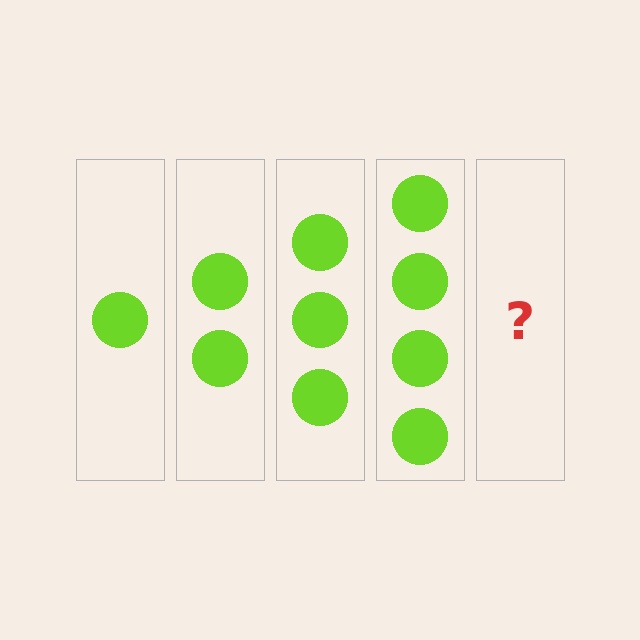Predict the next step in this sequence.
The next step is 5 circles.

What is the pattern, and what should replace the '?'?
The pattern is that each step adds one more circle. The '?' should be 5 circles.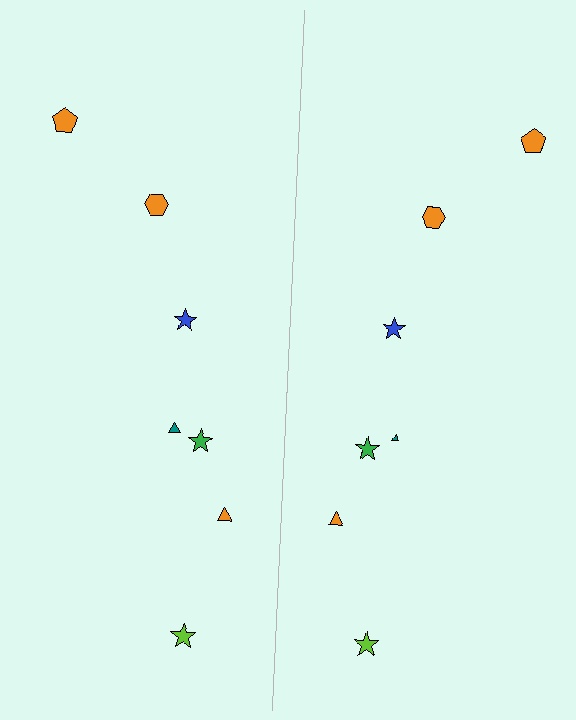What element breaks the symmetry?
The teal triangle on the right side has a different size than its mirror counterpart.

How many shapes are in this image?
There are 14 shapes in this image.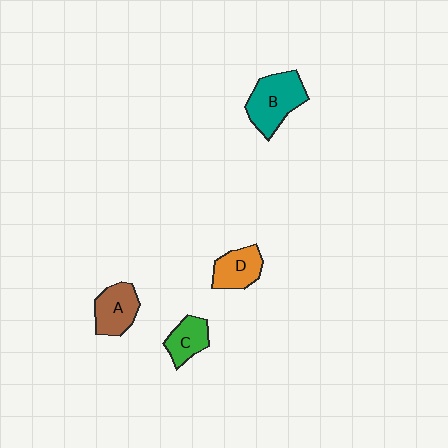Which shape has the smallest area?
Shape C (green).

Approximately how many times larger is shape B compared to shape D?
Approximately 1.5 times.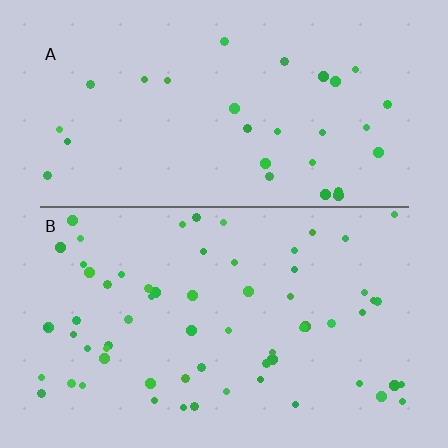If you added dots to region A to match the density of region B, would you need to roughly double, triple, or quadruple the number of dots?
Approximately double.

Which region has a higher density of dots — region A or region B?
B (the bottom).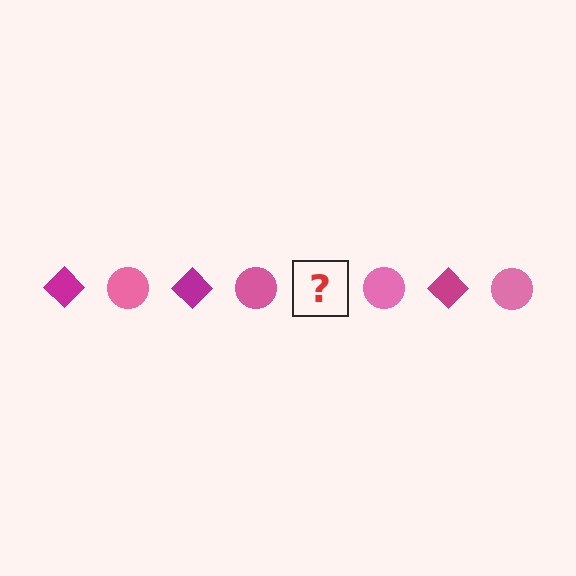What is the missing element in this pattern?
The missing element is a magenta diamond.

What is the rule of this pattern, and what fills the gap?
The rule is that the pattern alternates between magenta diamond and pink circle. The gap should be filled with a magenta diamond.